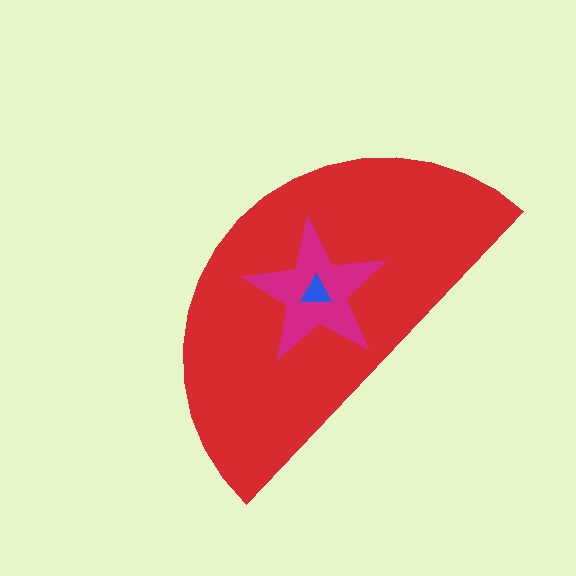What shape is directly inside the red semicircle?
The magenta star.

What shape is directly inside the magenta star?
The blue triangle.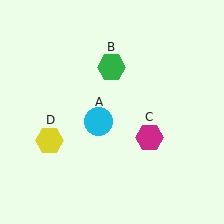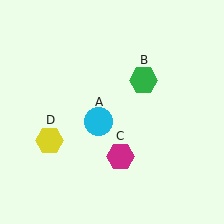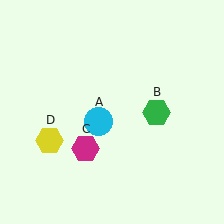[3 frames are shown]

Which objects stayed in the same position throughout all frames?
Cyan circle (object A) and yellow hexagon (object D) remained stationary.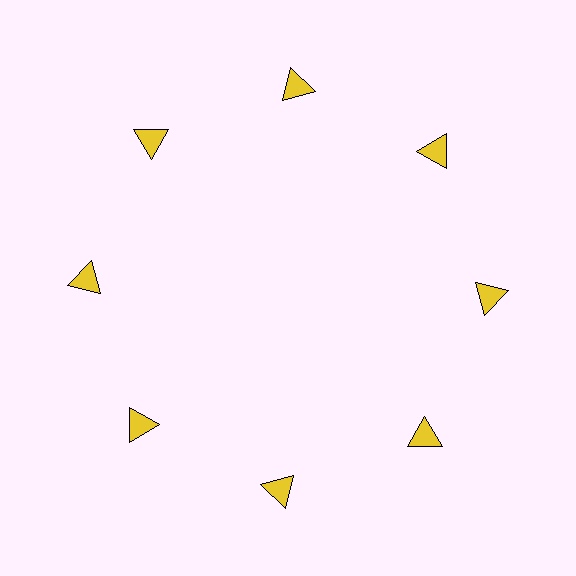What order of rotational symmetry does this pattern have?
This pattern has 8-fold rotational symmetry.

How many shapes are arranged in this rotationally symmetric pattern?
There are 8 shapes, arranged in 8 groups of 1.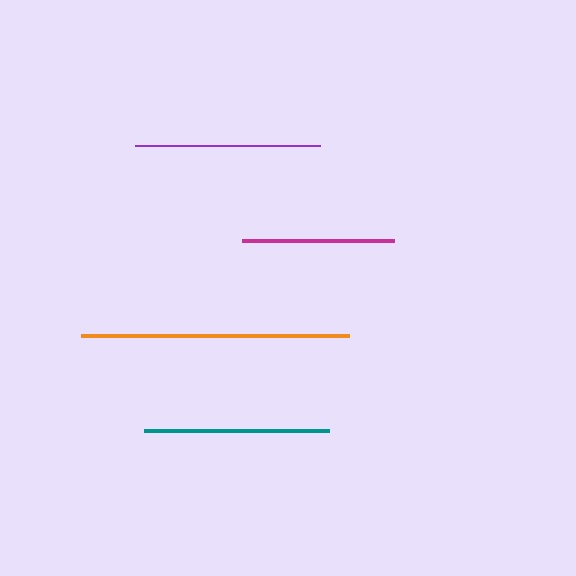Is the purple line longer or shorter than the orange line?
The orange line is longer than the purple line.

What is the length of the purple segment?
The purple segment is approximately 185 pixels long.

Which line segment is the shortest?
The magenta line is the shortest at approximately 152 pixels.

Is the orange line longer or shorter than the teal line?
The orange line is longer than the teal line.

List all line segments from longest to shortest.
From longest to shortest: orange, teal, purple, magenta.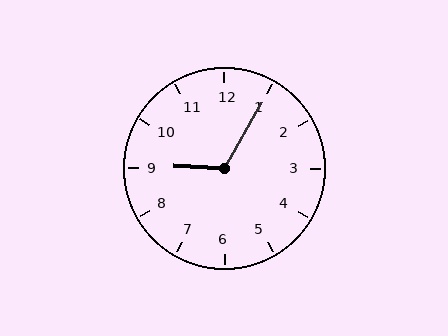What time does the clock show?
9:05.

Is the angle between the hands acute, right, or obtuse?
It is obtuse.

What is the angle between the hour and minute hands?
Approximately 118 degrees.